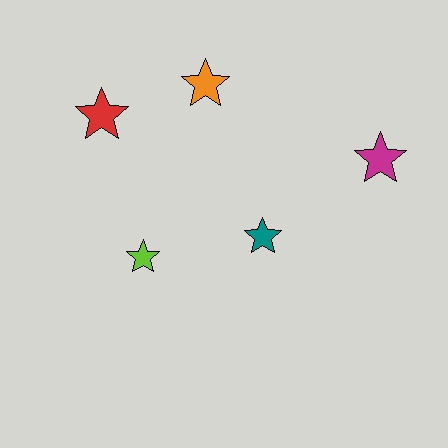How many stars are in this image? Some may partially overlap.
There are 5 stars.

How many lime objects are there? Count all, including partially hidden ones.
There is 1 lime object.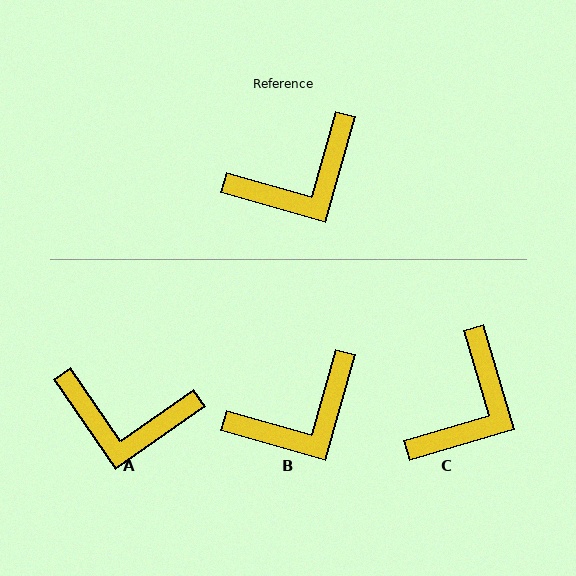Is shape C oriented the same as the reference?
No, it is off by about 32 degrees.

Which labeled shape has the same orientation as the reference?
B.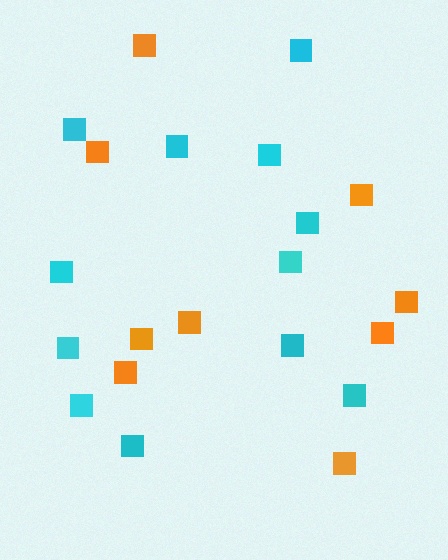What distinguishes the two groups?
There are 2 groups: one group of cyan squares (12) and one group of orange squares (9).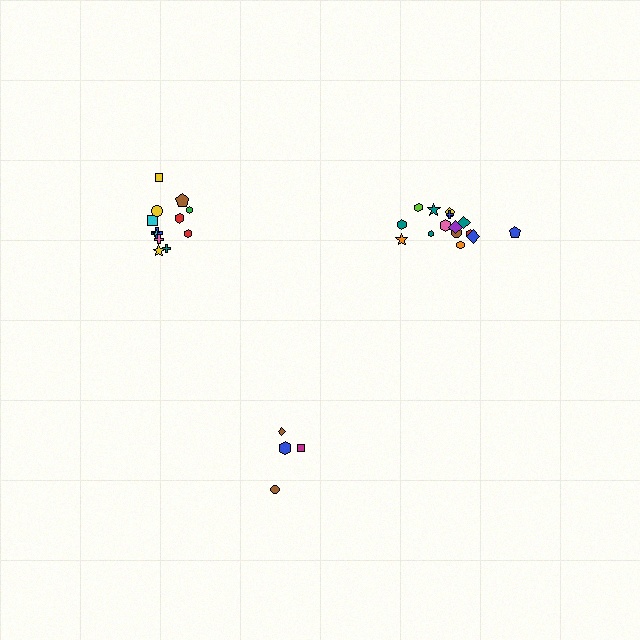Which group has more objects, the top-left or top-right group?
The top-right group.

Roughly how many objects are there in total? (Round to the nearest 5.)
Roughly 30 objects in total.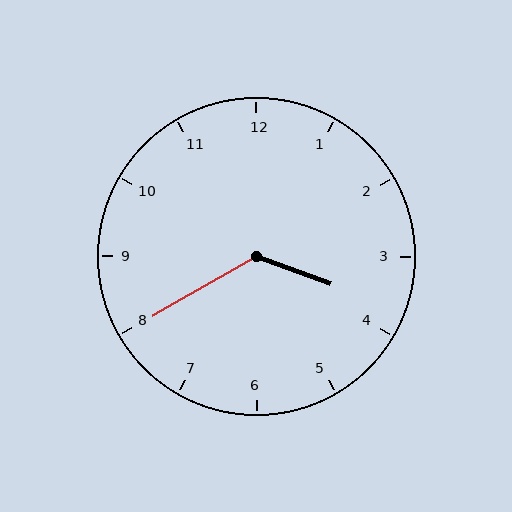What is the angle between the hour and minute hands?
Approximately 130 degrees.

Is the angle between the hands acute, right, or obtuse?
It is obtuse.